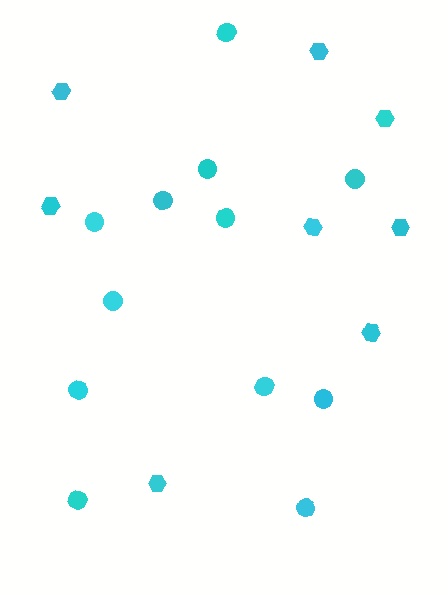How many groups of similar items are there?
There are 2 groups: one group of hexagons (8) and one group of circles (12).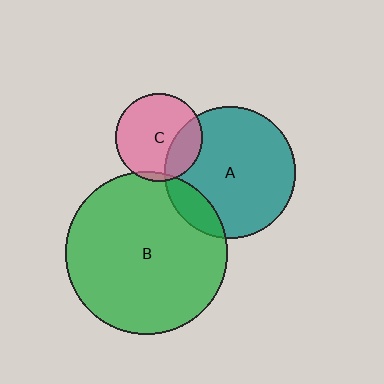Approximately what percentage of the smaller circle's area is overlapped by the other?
Approximately 15%.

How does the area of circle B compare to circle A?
Approximately 1.5 times.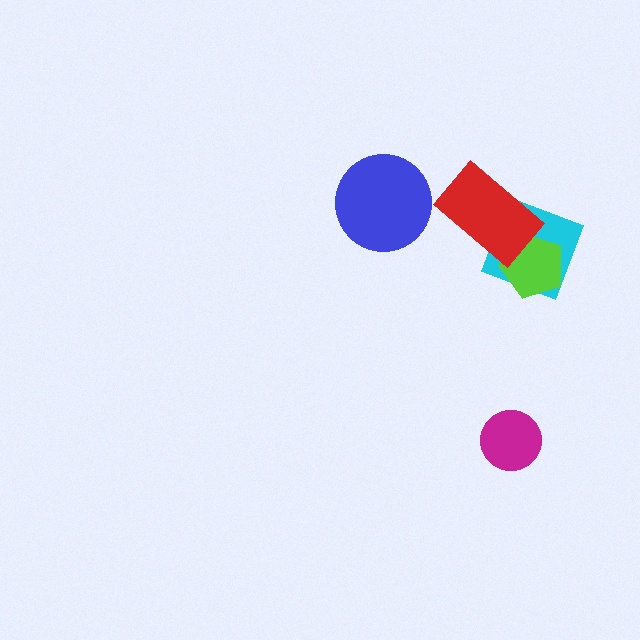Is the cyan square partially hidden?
Yes, it is partially covered by another shape.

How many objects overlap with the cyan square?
2 objects overlap with the cyan square.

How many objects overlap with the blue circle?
0 objects overlap with the blue circle.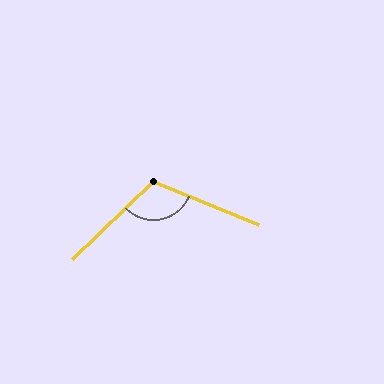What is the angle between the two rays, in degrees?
Approximately 114 degrees.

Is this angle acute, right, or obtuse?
It is obtuse.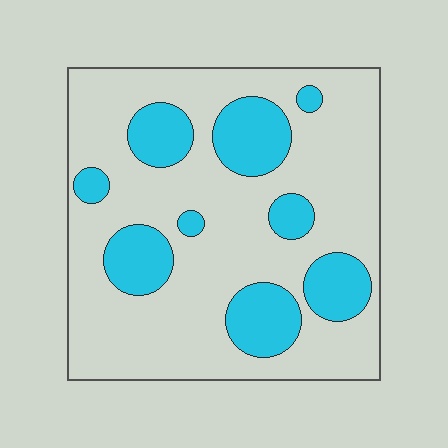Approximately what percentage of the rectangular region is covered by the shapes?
Approximately 25%.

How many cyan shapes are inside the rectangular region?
9.